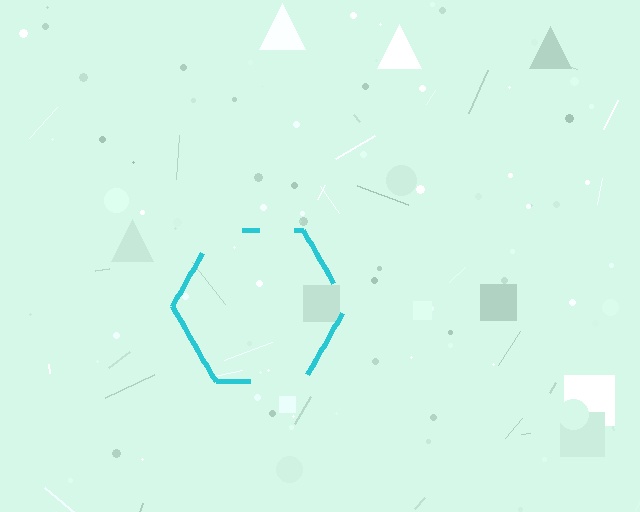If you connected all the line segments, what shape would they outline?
They would outline a hexagon.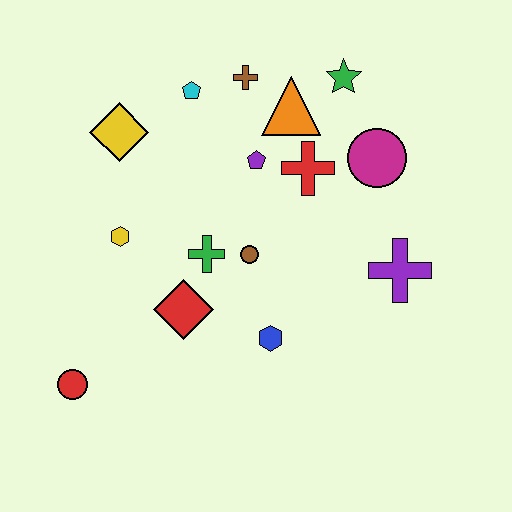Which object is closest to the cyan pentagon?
The brown cross is closest to the cyan pentagon.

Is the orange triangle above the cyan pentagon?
No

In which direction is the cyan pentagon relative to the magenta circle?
The cyan pentagon is to the left of the magenta circle.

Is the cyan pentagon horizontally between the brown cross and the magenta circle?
No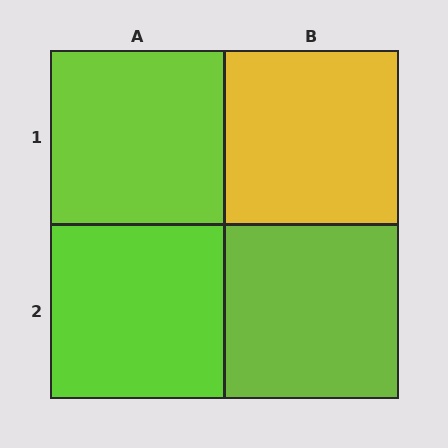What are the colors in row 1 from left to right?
Lime, yellow.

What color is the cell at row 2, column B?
Lime.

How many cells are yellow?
1 cell is yellow.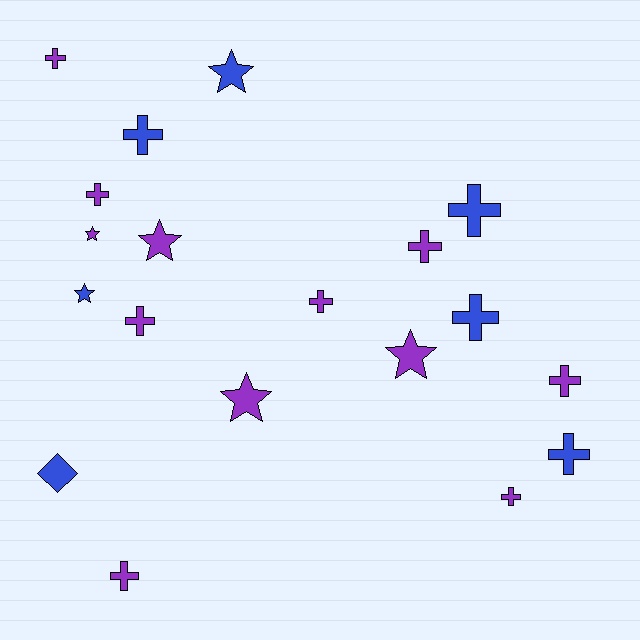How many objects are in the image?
There are 19 objects.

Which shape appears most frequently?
Cross, with 12 objects.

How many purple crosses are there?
There are 8 purple crosses.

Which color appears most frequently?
Purple, with 12 objects.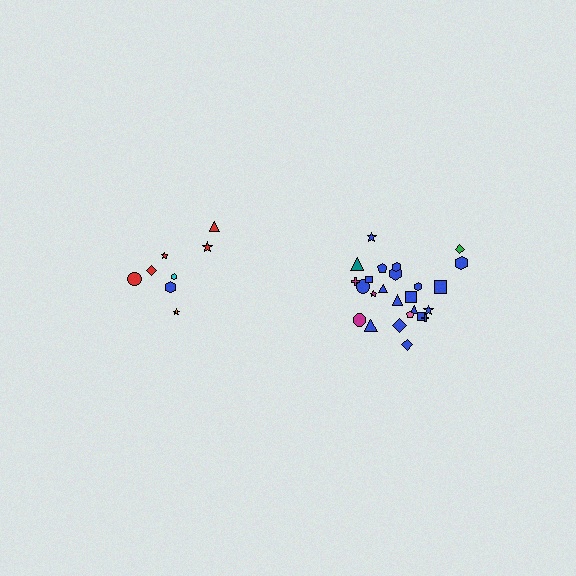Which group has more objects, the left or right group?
The right group.